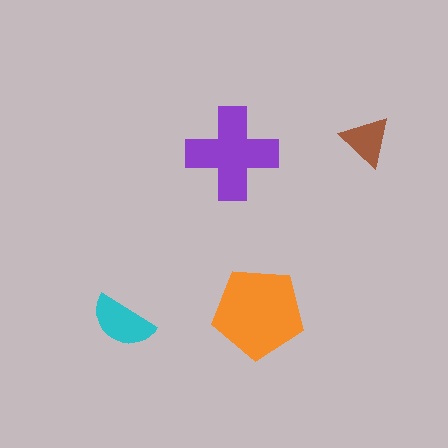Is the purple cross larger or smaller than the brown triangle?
Larger.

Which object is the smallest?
The brown triangle.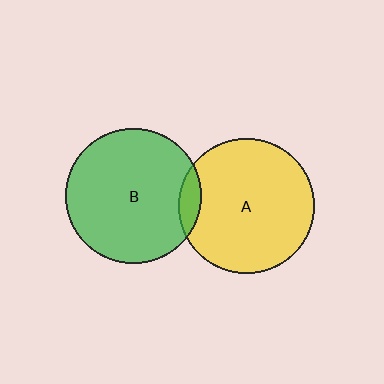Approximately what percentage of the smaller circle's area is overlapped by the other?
Approximately 10%.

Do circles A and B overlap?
Yes.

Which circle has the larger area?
Circle B (green).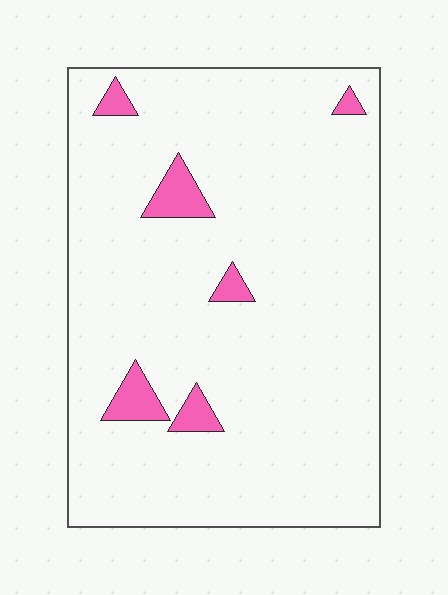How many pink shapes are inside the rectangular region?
6.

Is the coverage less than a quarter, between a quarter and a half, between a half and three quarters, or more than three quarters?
Less than a quarter.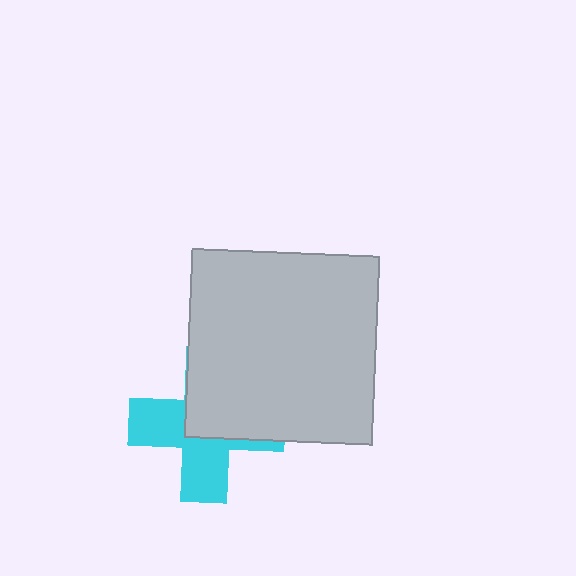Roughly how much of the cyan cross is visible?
About half of it is visible (roughly 49%).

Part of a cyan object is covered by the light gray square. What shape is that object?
It is a cross.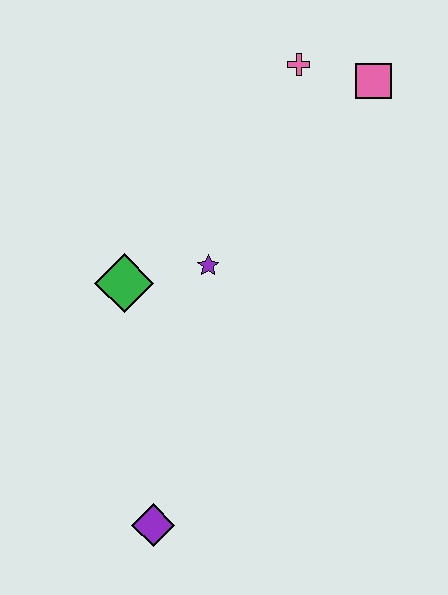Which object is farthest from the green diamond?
The pink square is farthest from the green diamond.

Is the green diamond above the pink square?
No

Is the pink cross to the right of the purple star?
Yes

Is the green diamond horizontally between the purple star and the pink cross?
No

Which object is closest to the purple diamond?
The green diamond is closest to the purple diamond.